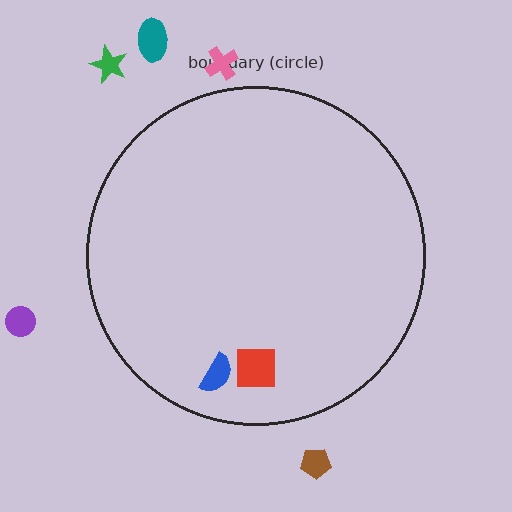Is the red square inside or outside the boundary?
Inside.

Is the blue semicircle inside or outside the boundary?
Inside.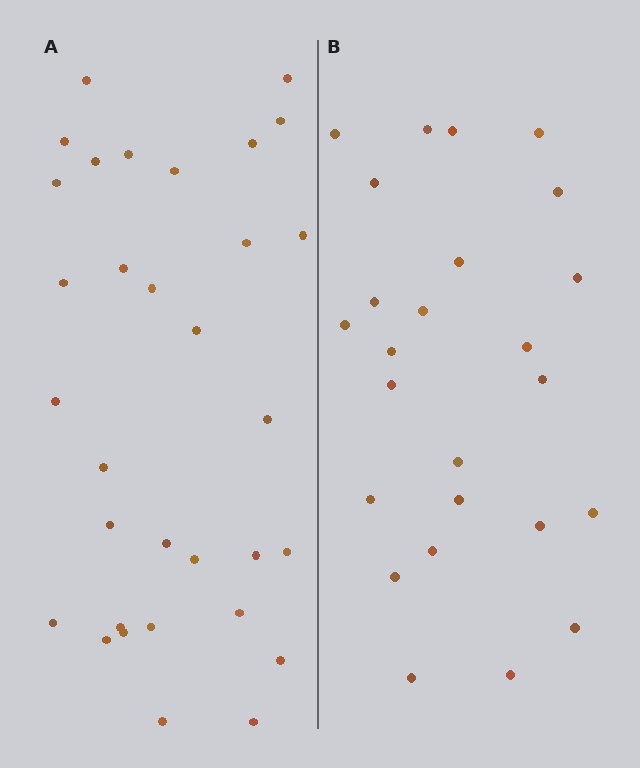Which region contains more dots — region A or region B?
Region A (the left region) has more dots.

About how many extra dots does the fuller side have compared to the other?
Region A has roughly 8 or so more dots than region B.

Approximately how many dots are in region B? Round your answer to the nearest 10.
About 20 dots. (The exact count is 25, which rounds to 20.)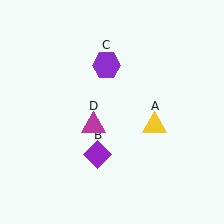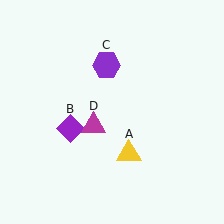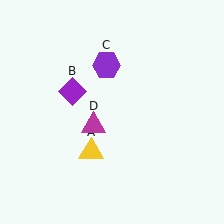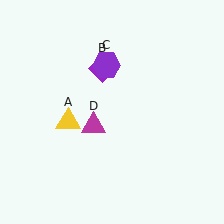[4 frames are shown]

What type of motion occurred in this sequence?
The yellow triangle (object A), purple diamond (object B) rotated clockwise around the center of the scene.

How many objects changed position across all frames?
2 objects changed position: yellow triangle (object A), purple diamond (object B).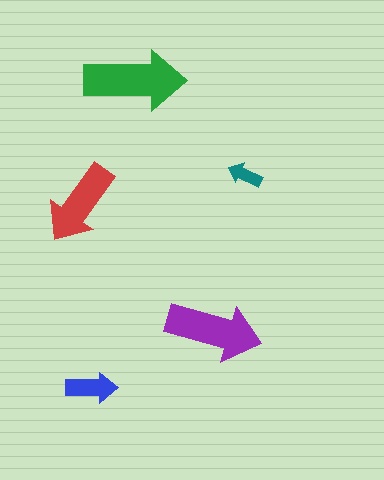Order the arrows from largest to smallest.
the green one, the purple one, the red one, the blue one, the teal one.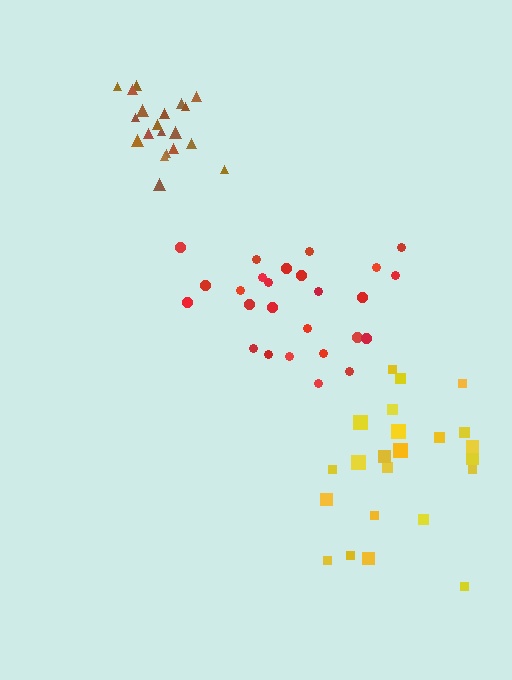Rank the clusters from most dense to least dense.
brown, red, yellow.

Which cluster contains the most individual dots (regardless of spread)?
Red (26).